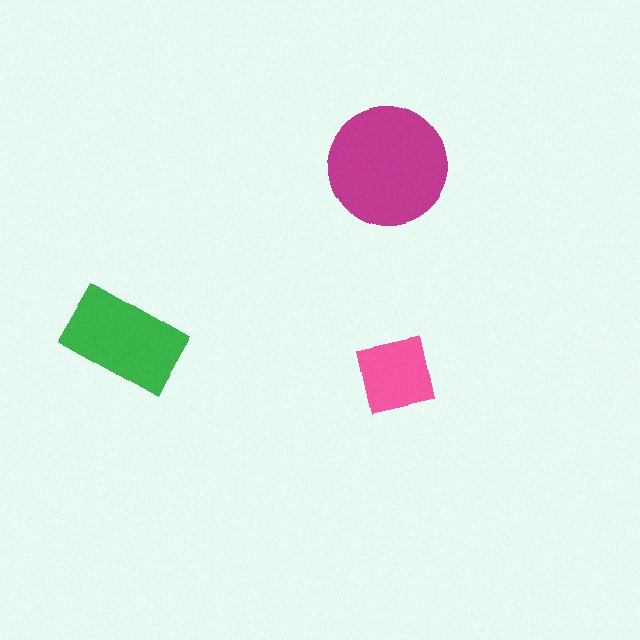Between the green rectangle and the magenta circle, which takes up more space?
The magenta circle.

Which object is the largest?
The magenta circle.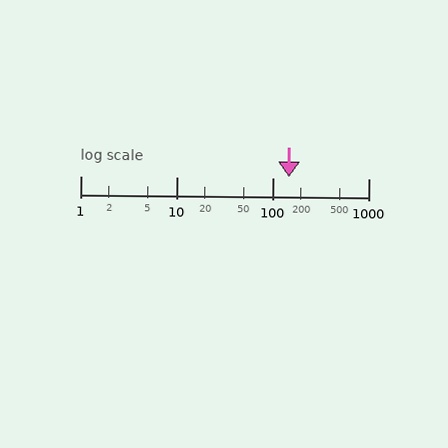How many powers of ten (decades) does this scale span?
The scale spans 3 decades, from 1 to 1000.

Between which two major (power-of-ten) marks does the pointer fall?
The pointer is between 100 and 1000.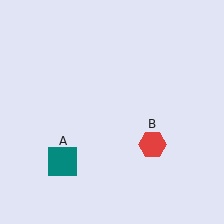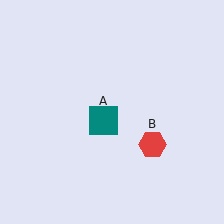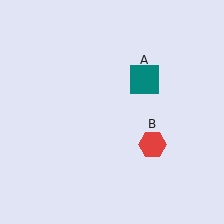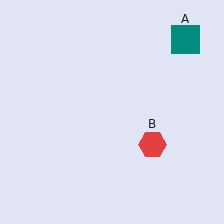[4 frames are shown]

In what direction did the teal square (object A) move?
The teal square (object A) moved up and to the right.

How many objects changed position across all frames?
1 object changed position: teal square (object A).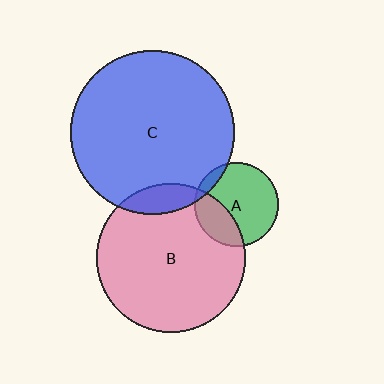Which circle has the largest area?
Circle C (blue).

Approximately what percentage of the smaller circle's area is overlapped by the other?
Approximately 10%.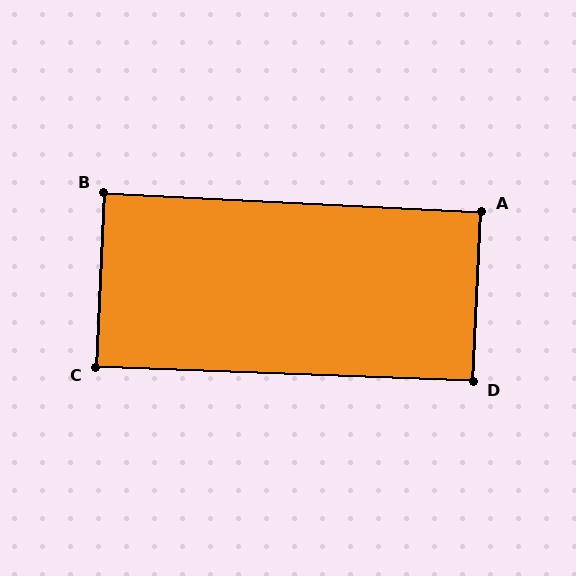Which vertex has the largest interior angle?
D, at approximately 90 degrees.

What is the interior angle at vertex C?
Approximately 90 degrees (approximately right).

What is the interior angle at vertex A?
Approximately 90 degrees (approximately right).